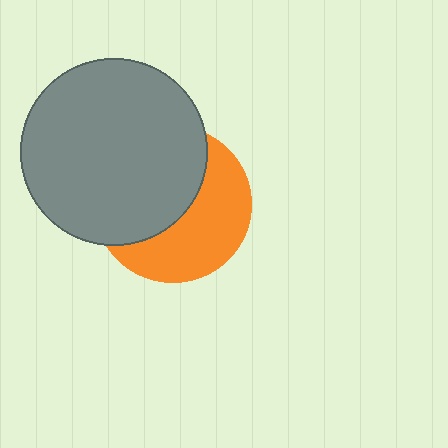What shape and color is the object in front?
The object in front is a gray circle.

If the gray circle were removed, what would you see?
You would see the complete orange circle.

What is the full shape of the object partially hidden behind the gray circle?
The partially hidden object is an orange circle.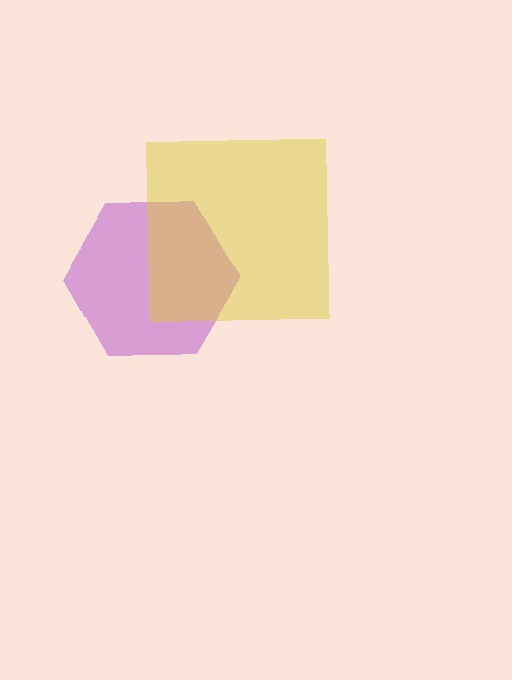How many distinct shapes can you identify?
There are 2 distinct shapes: a purple hexagon, a yellow square.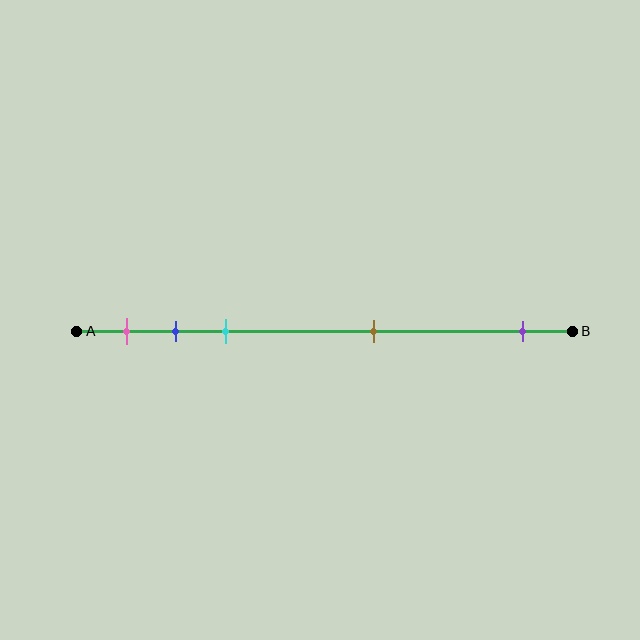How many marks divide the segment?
There are 5 marks dividing the segment.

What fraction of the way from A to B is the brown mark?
The brown mark is approximately 60% (0.6) of the way from A to B.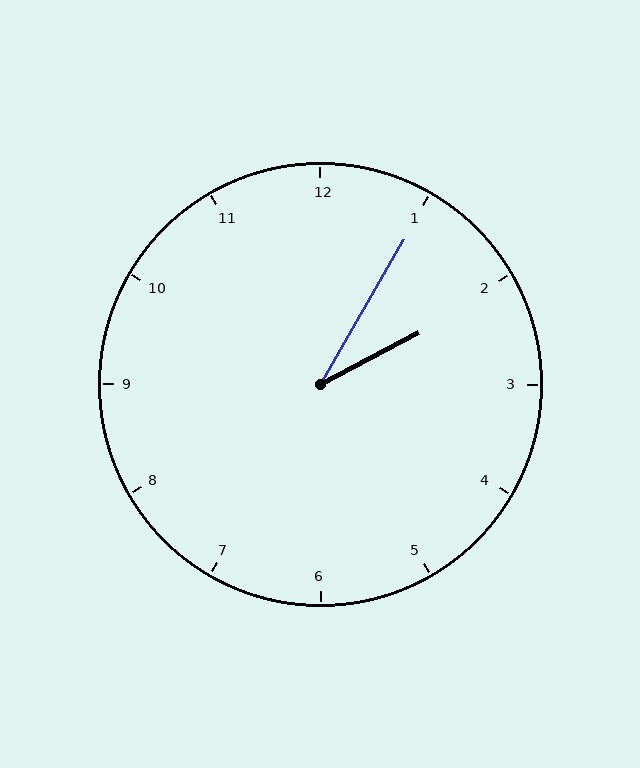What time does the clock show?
2:05.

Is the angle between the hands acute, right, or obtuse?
It is acute.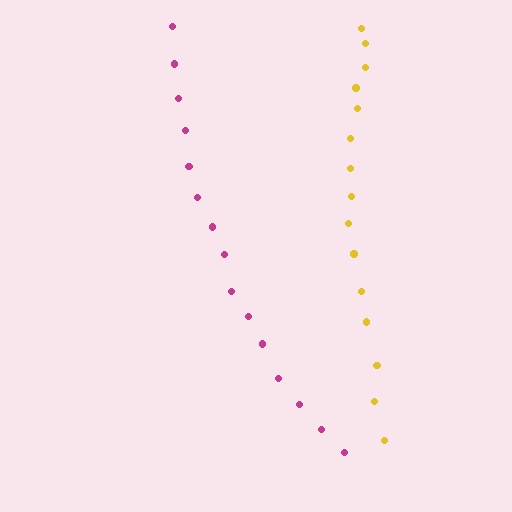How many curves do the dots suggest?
There are 2 distinct paths.